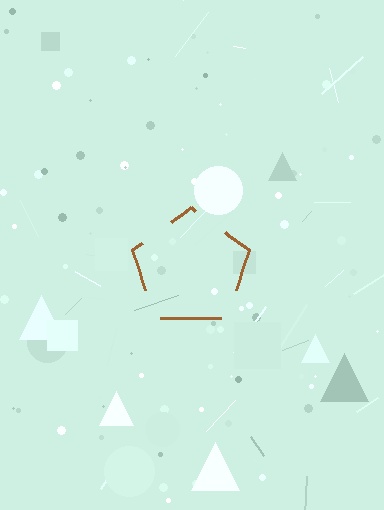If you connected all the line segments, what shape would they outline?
They would outline a pentagon.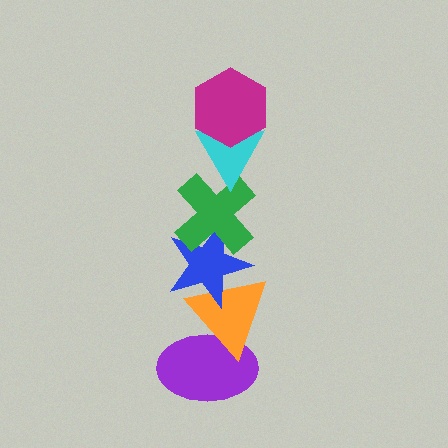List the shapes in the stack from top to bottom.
From top to bottom: the magenta hexagon, the cyan triangle, the green cross, the blue star, the orange triangle, the purple ellipse.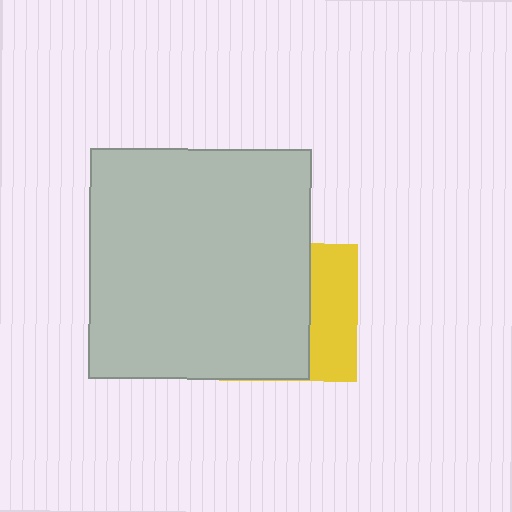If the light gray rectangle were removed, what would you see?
You would see the complete yellow square.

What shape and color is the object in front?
The object in front is a light gray rectangle.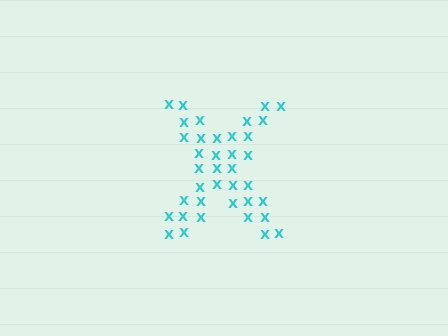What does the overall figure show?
The overall figure shows the letter X.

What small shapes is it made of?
It is made of small letter X's.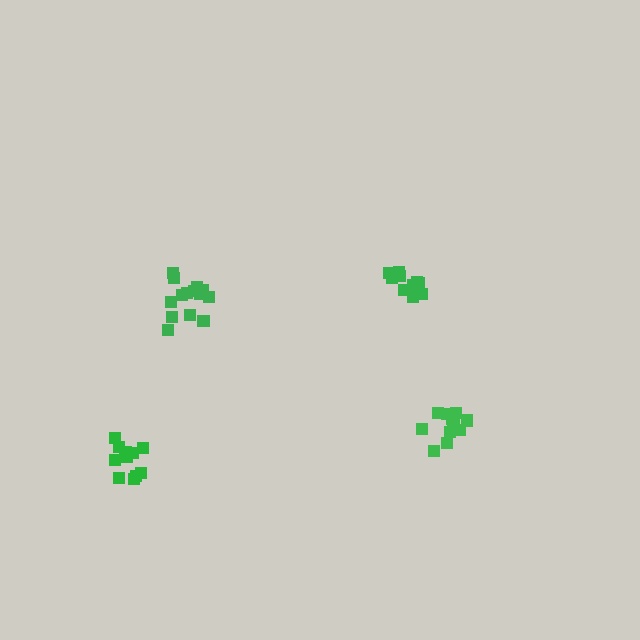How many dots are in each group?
Group 1: 12 dots, Group 2: 14 dots, Group 3: 10 dots, Group 4: 11 dots (47 total).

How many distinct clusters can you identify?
There are 4 distinct clusters.